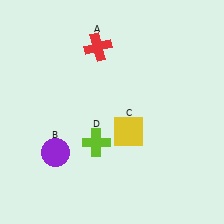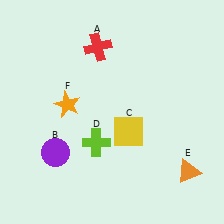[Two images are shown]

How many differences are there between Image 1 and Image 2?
There are 2 differences between the two images.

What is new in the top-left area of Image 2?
An orange star (F) was added in the top-left area of Image 2.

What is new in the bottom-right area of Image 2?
An orange triangle (E) was added in the bottom-right area of Image 2.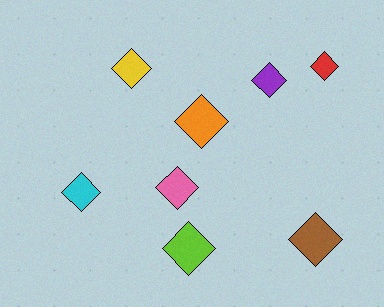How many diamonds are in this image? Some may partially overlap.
There are 8 diamonds.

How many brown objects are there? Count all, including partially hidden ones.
There is 1 brown object.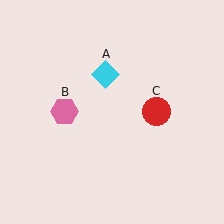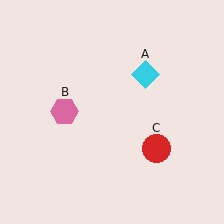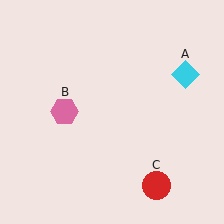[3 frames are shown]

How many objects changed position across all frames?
2 objects changed position: cyan diamond (object A), red circle (object C).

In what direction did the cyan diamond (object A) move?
The cyan diamond (object A) moved right.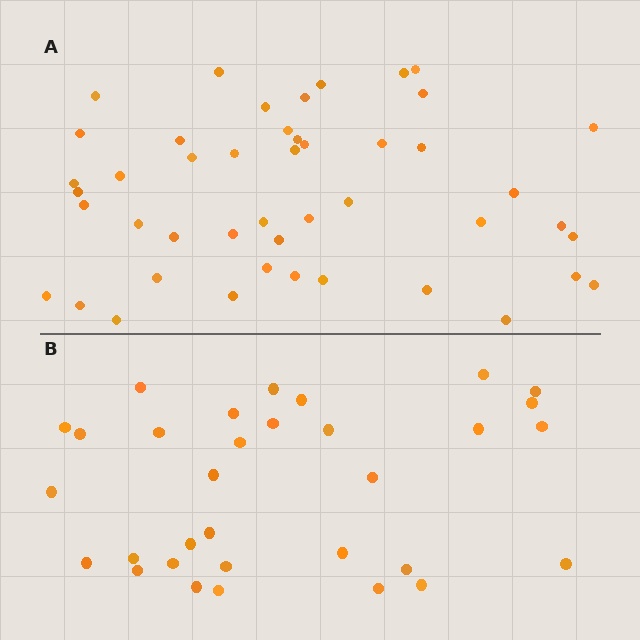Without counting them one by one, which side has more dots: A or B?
Region A (the top region) has more dots.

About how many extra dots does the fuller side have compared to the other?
Region A has approximately 15 more dots than region B.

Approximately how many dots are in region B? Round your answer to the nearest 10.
About 30 dots. (The exact count is 32, which rounds to 30.)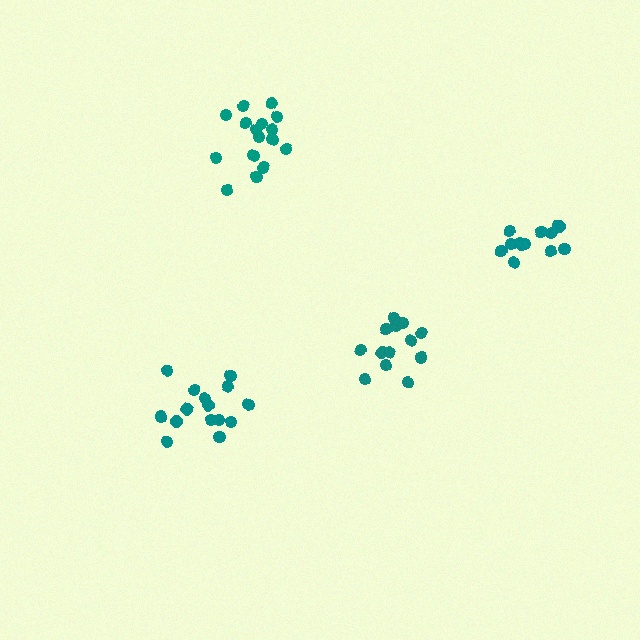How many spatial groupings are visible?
There are 4 spatial groupings.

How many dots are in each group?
Group 1: 13 dots, Group 2: 13 dots, Group 3: 16 dots, Group 4: 15 dots (57 total).